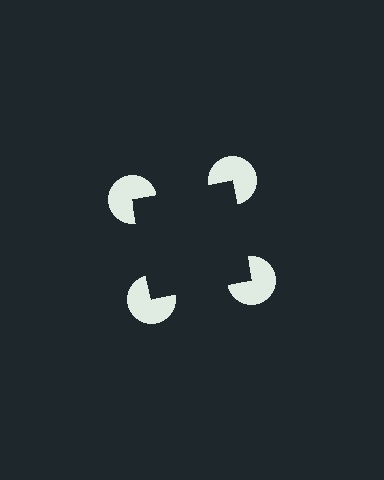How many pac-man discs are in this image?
There are 4 — one at each vertex of the illusory square.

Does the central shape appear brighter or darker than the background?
It typically appears slightly darker than the background, even though no actual brightness change is drawn.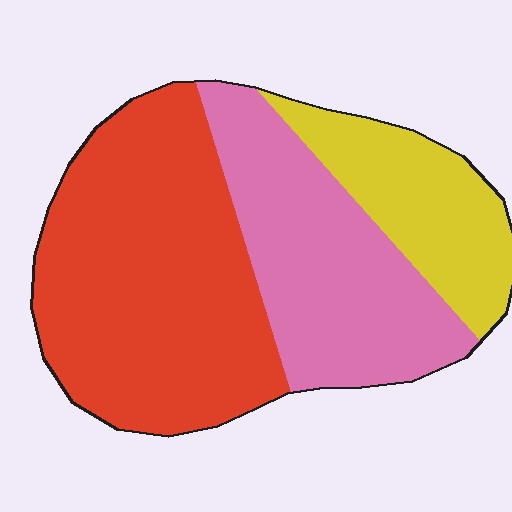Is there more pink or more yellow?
Pink.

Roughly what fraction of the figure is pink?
Pink takes up about one third (1/3) of the figure.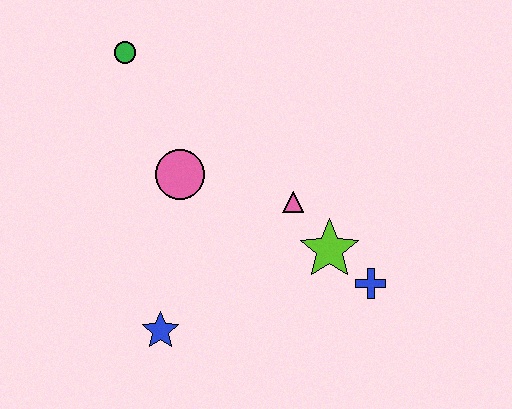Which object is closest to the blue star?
The pink circle is closest to the blue star.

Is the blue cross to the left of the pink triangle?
No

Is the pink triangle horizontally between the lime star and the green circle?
Yes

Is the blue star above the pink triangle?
No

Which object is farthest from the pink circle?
The blue cross is farthest from the pink circle.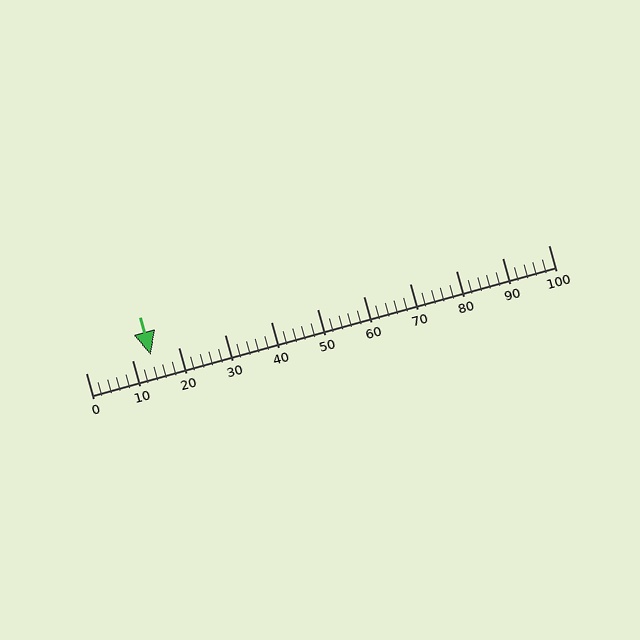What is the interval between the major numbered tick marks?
The major tick marks are spaced 10 units apart.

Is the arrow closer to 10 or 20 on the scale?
The arrow is closer to 10.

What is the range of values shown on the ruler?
The ruler shows values from 0 to 100.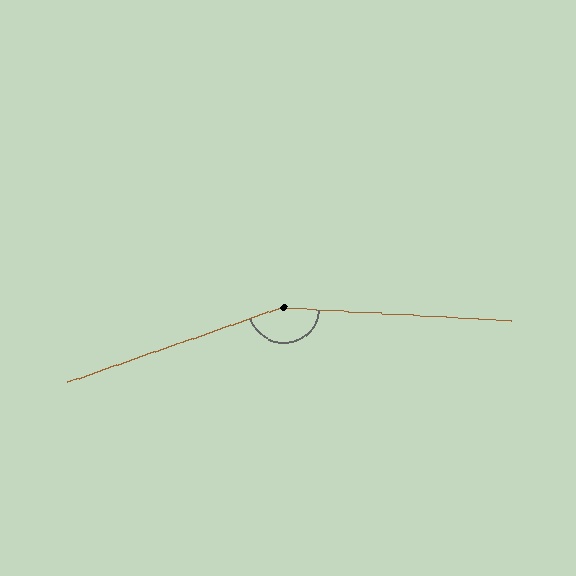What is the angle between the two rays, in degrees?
Approximately 158 degrees.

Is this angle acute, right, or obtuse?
It is obtuse.